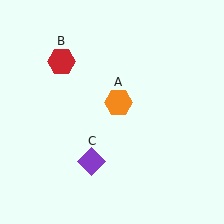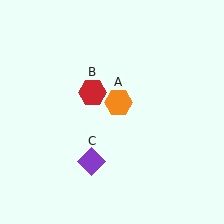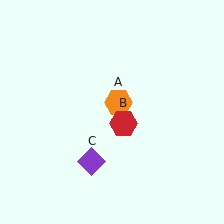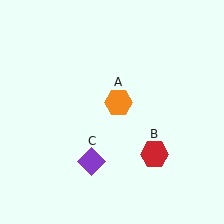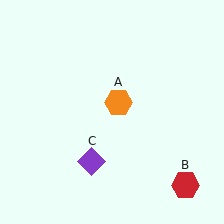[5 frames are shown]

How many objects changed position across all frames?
1 object changed position: red hexagon (object B).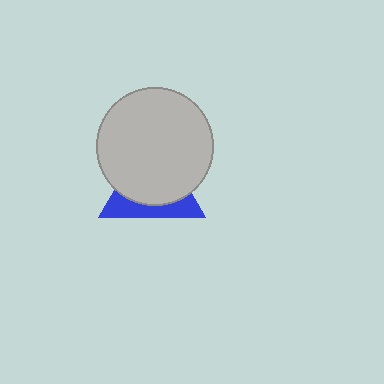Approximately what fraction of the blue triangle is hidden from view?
Roughly 67% of the blue triangle is hidden behind the light gray circle.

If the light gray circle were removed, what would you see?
You would see the complete blue triangle.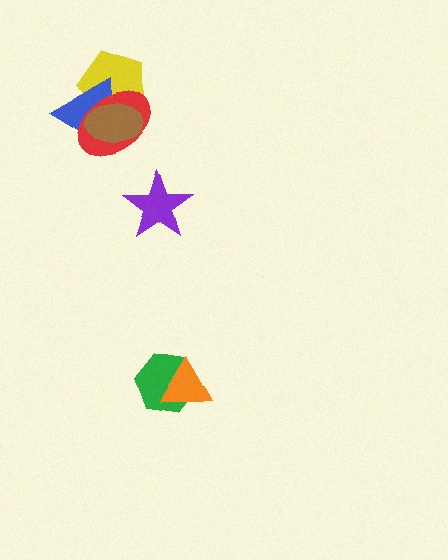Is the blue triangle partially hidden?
Yes, it is partially covered by another shape.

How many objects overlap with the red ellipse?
3 objects overlap with the red ellipse.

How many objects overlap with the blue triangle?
3 objects overlap with the blue triangle.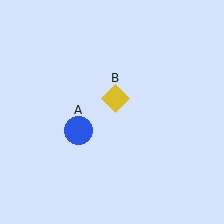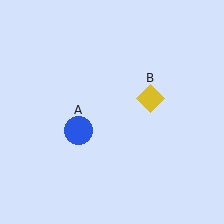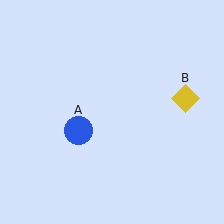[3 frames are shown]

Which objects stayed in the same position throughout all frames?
Blue circle (object A) remained stationary.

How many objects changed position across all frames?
1 object changed position: yellow diamond (object B).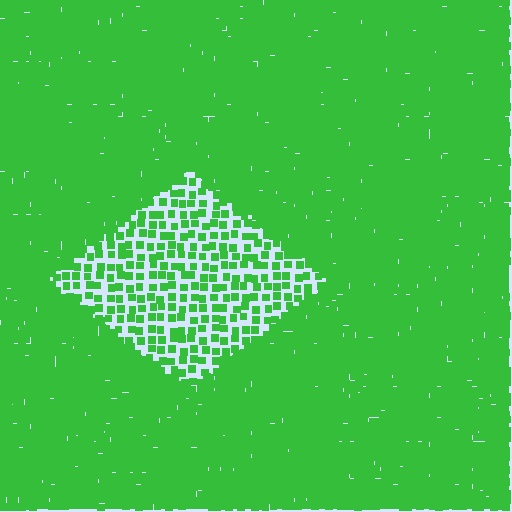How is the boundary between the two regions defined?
The boundary is defined by a change in element density (approximately 2.9x ratio). All elements are the same color, size, and shape.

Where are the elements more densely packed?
The elements are more densely packed outside the diamond boundary.